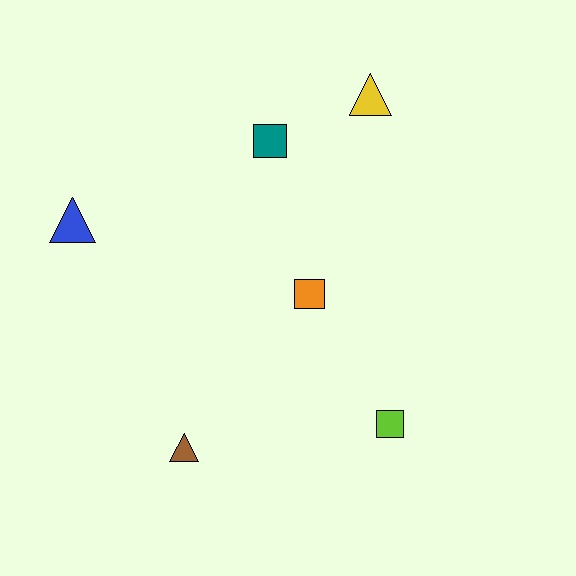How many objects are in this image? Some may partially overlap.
There are 6 objects.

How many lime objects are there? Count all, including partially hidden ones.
There is 1 lime object.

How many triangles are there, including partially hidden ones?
There are 3 triangles.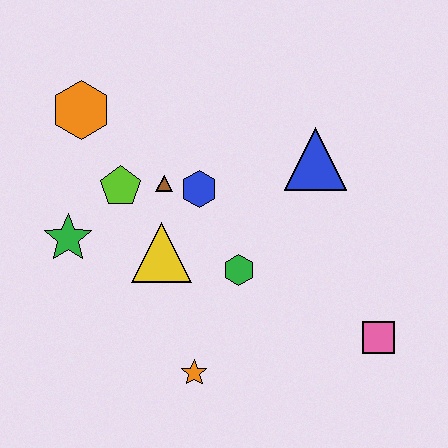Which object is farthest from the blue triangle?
The green star is farthest from the blue triangle.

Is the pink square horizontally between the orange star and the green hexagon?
No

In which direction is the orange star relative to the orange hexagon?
The orange star is below the orange hexagon.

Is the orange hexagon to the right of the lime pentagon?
No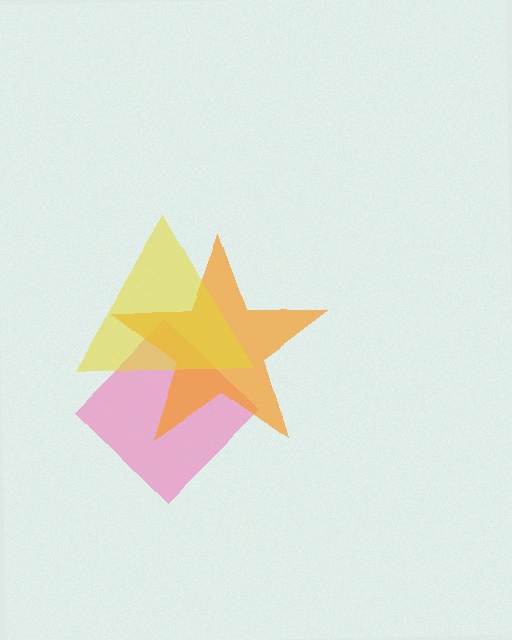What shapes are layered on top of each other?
The layered shapes are: a pink diamond, an orange star, a yellow triangle.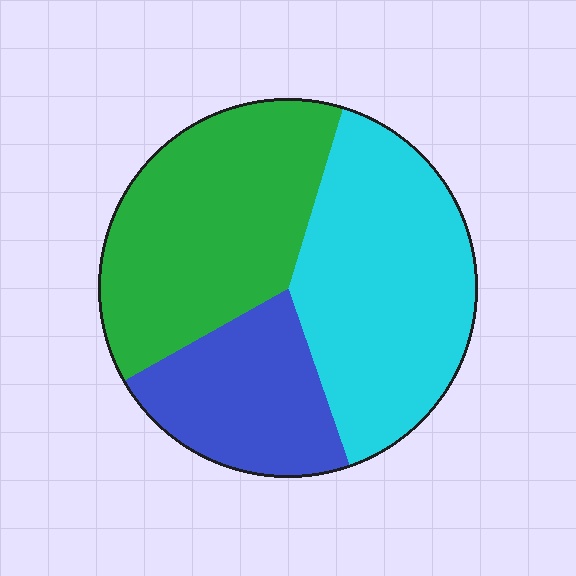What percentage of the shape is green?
Green takes up between a third and a half of the shape.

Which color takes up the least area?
Blue, at roughly 20%.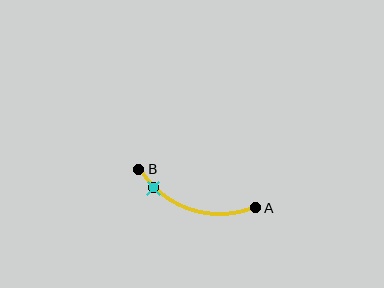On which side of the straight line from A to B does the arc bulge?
The arc bulges below the straight line connecting A and B.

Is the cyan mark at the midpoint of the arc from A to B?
No. The cyan mark lies on the arc but is closer to endpoint B. The arc midpoint would be at the point on the curve equidistant along the arc from both A and B.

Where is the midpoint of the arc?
The arc midpoint is the point on the curve farthest from the straight line joining A and B. It sits below that line.